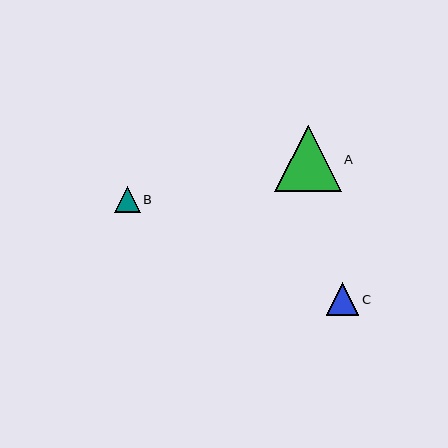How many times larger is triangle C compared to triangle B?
Triangle C is approximately 1.2 times the size of triangle B.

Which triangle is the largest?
Triangle A is the largest with a size of approximately 66 pixels.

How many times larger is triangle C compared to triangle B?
Triangle C is approximately 1.2 times the size of triangle B.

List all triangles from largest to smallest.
From largest to smallest: A, C, B.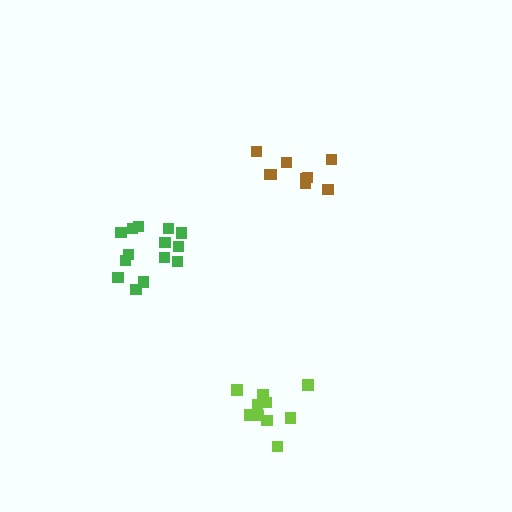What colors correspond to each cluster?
The clusters are colored: lime, green, brown.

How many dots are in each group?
Group 1: 10 dots, Group 2: 14 dots, Group 3: 9 dots (33 total).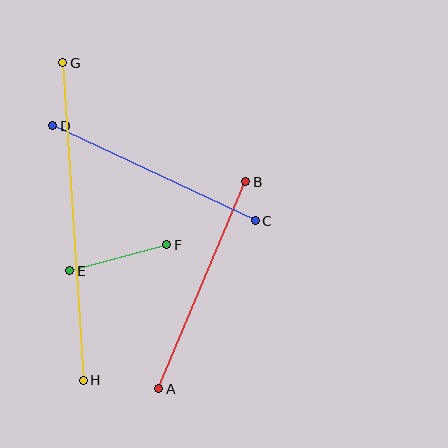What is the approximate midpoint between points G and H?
The midpoint is at approximately (73, 222) pixels.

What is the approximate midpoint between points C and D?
The midpoint is at approximately (154, 173) pixels.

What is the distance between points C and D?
The distance is approximately 224 pixels.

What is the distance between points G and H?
The distance is approximately 318 pixels.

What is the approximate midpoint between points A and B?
The midpoint is at approximately (202, 285) pixels.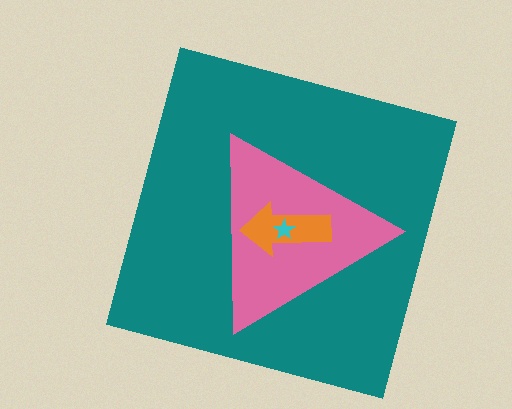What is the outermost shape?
The teal square.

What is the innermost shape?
The cyan star.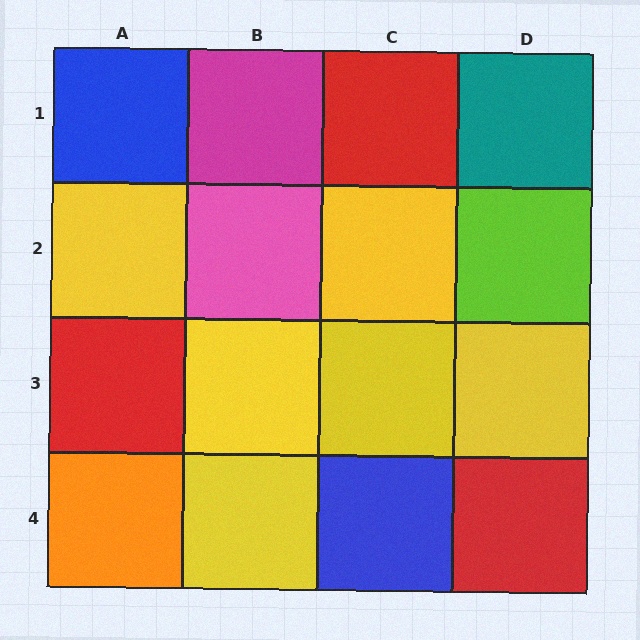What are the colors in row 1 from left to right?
Blue, magenta, red, teal.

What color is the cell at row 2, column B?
Pink.